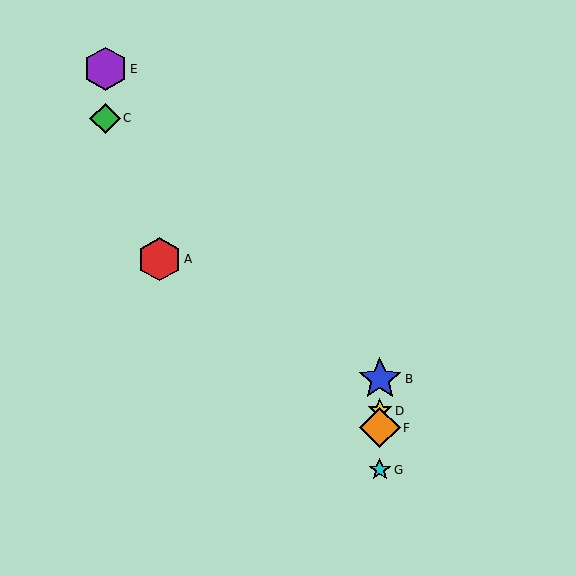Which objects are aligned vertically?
Objects B, D, F, G are aligned vertically.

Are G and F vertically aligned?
Yes, both are at x≈380.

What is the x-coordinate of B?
Object B is at x≈380.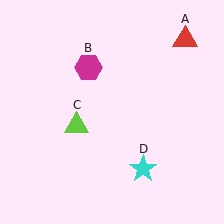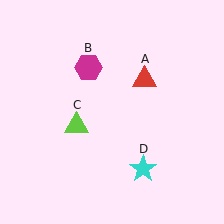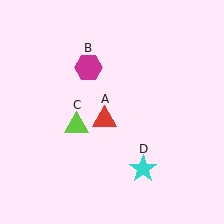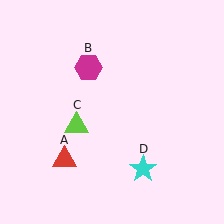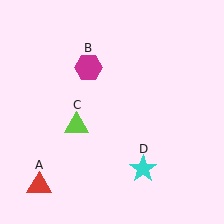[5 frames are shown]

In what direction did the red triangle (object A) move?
The red triangle (object A) moved down and to the left.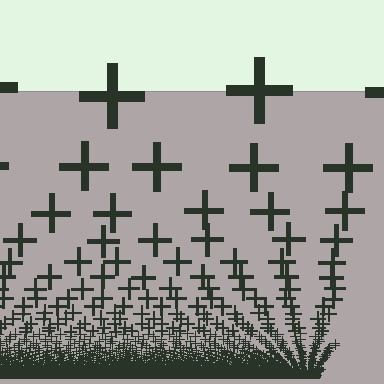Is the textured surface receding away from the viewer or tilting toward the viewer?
The surface appears to tilt toward the viewer. Texture elements get larger and sparser toward the top.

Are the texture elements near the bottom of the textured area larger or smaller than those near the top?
Smaller. The gradient is inverted — elements near the bottom are smaller and denser.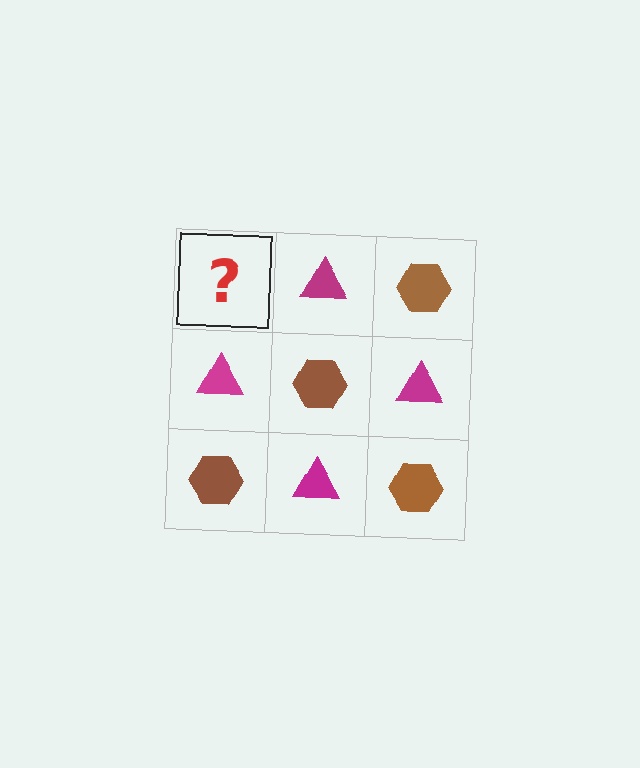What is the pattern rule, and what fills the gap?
The rule is that it alternates brown hexagon and magenta triangle in a checkerboard pattern. The gap should be filled with a brown hexagon.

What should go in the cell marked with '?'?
The missing cell should contain a brown hexagon.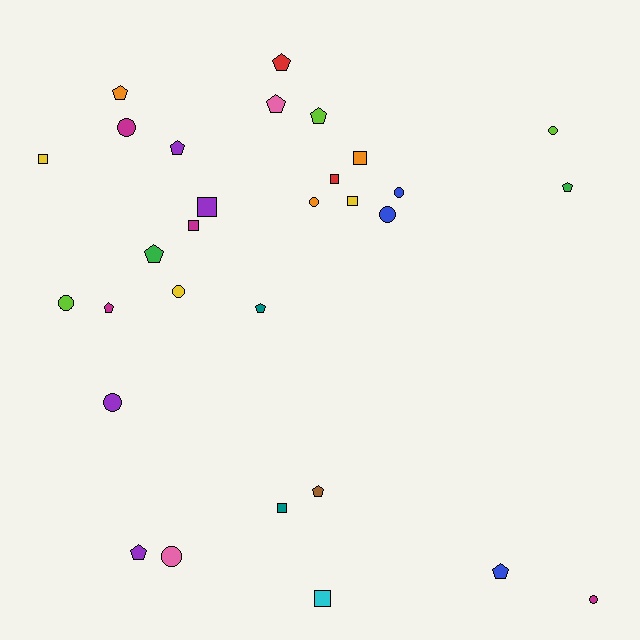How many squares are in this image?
There are 8 squares.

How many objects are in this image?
There are 30 objects.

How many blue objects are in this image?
There are 3 blue objects.